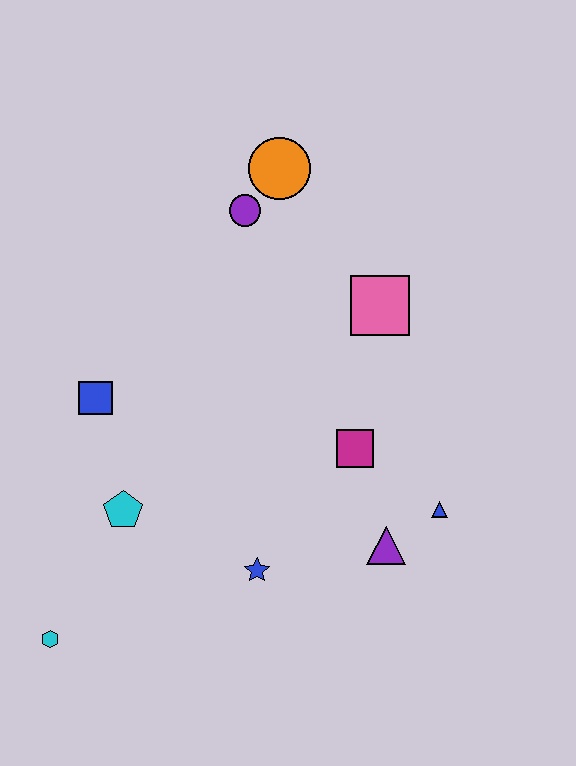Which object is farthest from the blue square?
The blue triangle is farthest from the blue square.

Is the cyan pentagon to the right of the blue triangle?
No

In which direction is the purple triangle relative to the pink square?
The purple triangle is below the pink square.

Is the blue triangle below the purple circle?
Yes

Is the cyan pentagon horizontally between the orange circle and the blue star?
No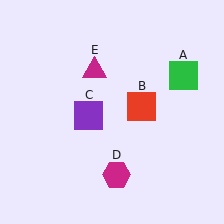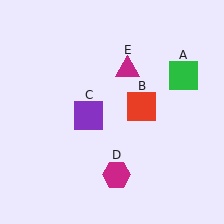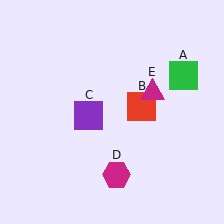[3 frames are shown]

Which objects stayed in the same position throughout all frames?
Green square (object A) and red square (object B) and purple square (object C) and magenta hexagon (object D) remained stationary.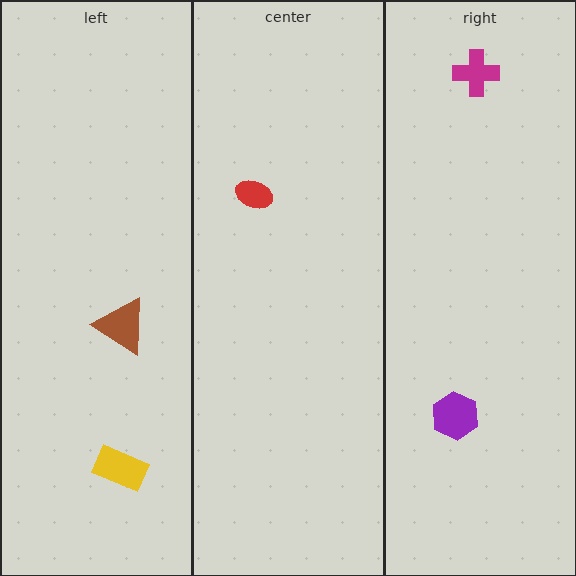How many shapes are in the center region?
1.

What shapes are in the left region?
The yellow rectangle, the brown triangle.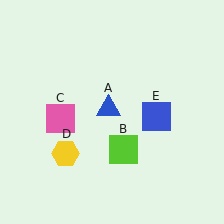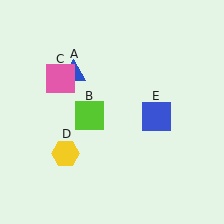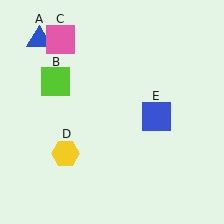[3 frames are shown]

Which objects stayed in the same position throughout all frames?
Yellow hexagon (object D) and blue square (object E) remained stationary.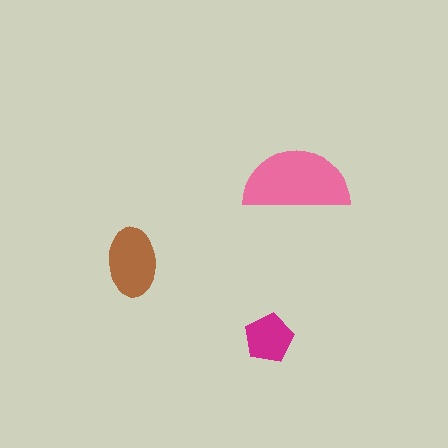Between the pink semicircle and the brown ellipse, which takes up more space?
The pink semicircle.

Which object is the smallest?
The magenta pentagon.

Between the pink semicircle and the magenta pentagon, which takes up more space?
The pink semicircle.